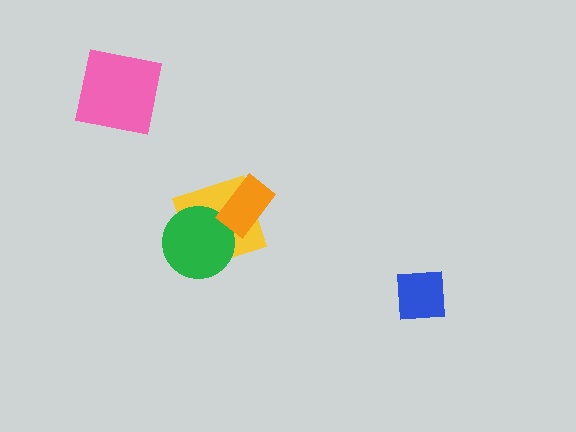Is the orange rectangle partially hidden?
No, no other shape covers it.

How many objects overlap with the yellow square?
2 objects overlap with the yellow square.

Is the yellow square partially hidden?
Yes, it is partially covered by another shape.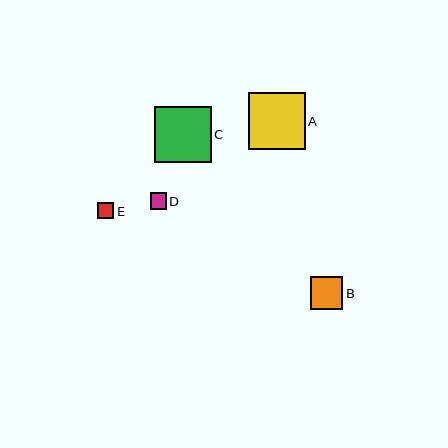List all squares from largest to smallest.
From largest to smallest: C, A, B, E, D.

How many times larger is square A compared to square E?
Square A is approximately 3.5 times the size of square E.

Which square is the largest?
Square C is the largest with a size of approximately 57 pixels.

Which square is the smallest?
Square D is the smallest with a size of approximately 16 pixels.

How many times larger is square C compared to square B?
Square C is approximately 1.7 times the size of square B.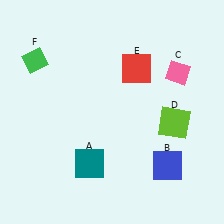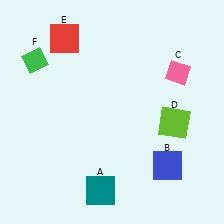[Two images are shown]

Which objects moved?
The objects that moved are: the teal square (A), the red square (E).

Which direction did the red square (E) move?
The red square (E) moved left.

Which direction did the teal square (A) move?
The teal square (A) moved down.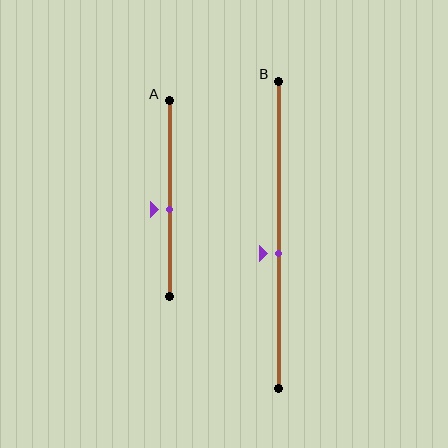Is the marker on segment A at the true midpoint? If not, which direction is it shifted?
No, the marker on segment A is shifted downward by about 5% of the segment length.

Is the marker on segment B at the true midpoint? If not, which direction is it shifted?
No, the marker on segment B is shifted downward by about 6% of the segment length.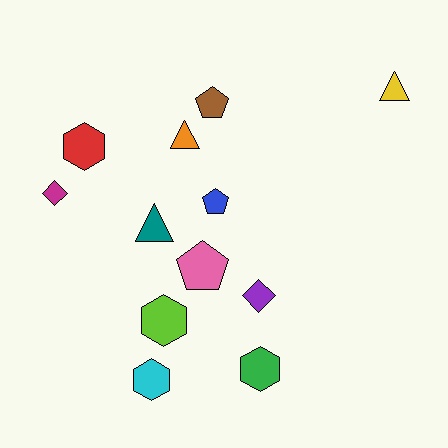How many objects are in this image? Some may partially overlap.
There are 12 objects.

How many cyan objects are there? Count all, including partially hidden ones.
There is 1 cyan object.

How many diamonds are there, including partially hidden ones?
There are 2 diamonds.